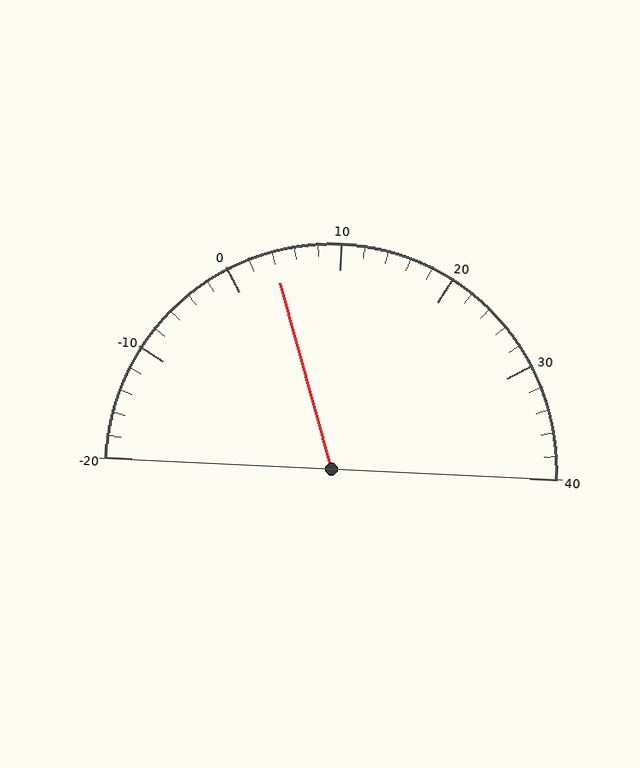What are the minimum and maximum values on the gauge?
The gauge ranges from -20 to 40.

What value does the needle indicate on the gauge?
The needle indicates approximately 4.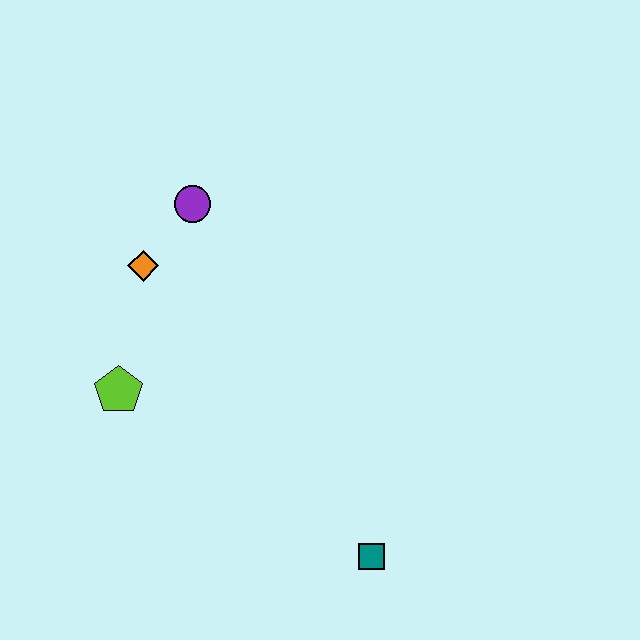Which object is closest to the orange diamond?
The purple circle is closest to the orange diamond.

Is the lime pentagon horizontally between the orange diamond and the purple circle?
No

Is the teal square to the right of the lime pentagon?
Yes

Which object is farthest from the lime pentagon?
The teal square is farthest from the lime pentagon.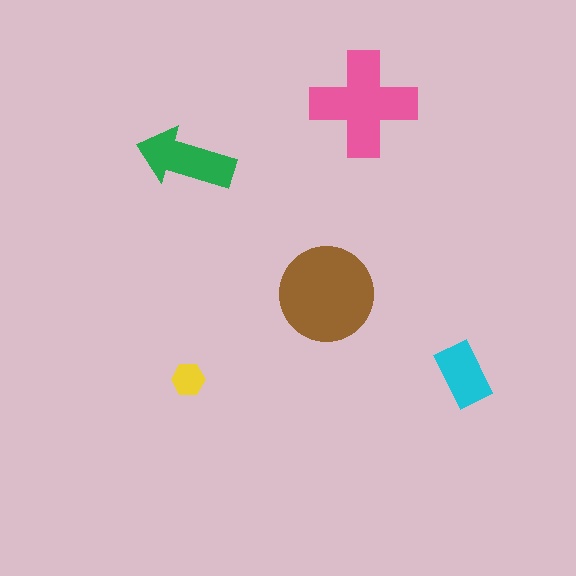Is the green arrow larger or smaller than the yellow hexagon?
Larger.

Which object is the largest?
The brown circle.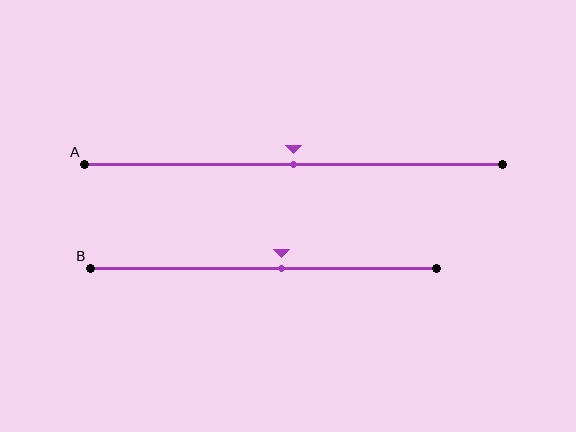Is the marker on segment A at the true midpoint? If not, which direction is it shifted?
Yes, the marker on segment A is at the true midpoint.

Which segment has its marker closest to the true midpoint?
Segment A has its marker closest to the true midpoint.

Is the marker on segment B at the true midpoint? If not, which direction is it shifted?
No, the marker on segment B is shifted to the right by about 5% of the segment length.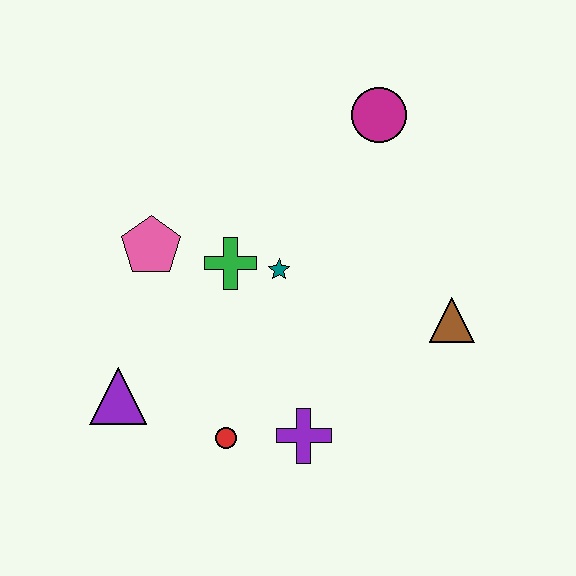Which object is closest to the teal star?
The green cross is closest to the teal star.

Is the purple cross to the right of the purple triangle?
Yes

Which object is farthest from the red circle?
The magenta circle is farthest from the red circle.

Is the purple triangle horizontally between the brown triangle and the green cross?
No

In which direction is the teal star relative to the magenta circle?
The teal star is below the magenta circle.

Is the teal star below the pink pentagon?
Yes